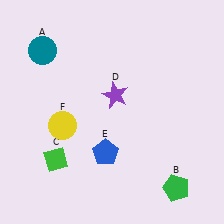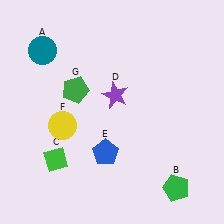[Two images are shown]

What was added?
A green pentagon (G) was added in Image 2.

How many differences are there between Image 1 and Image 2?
There is 1 difference between the two images.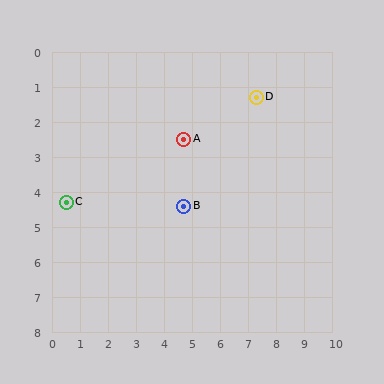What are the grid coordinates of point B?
Point B is at approximately (4.7, 4.4).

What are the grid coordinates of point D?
Point D is at approximately (7.3, 1.3).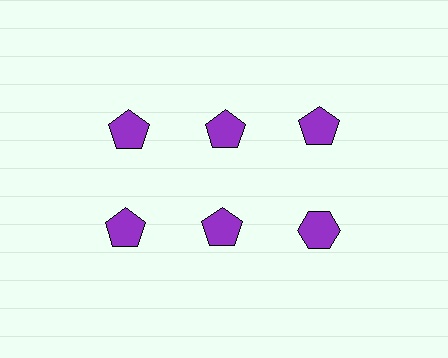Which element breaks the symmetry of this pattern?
The purple hexagon in the second row, center column breaks the symmetry. All other shapes are purple pentagons.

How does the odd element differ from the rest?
It has a different shape: hexagon instead of pentagon.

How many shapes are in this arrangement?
There are 6 shapes arranged in a grid pattern.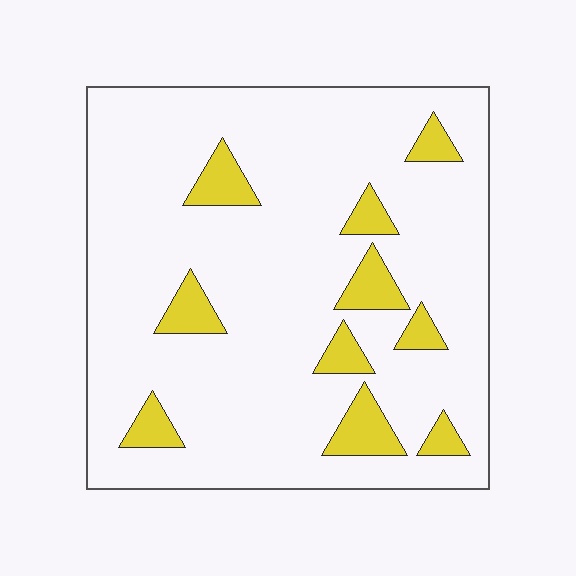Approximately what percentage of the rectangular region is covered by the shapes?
Approximately 15%.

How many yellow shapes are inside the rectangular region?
10.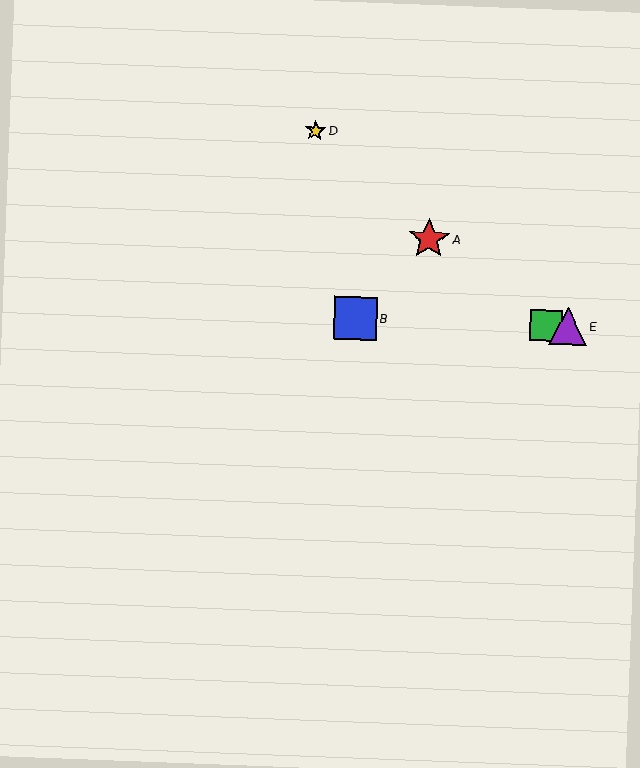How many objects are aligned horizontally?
3 objects (B, C, E) are aligned horizontally.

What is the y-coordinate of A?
Object A is at y≈239.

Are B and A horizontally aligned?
No, B is at y≈319 and A is at y≈239.